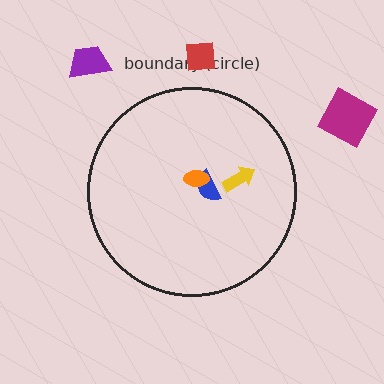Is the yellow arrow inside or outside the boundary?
Inside.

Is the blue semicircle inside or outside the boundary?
Inside.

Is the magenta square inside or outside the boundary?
Outside.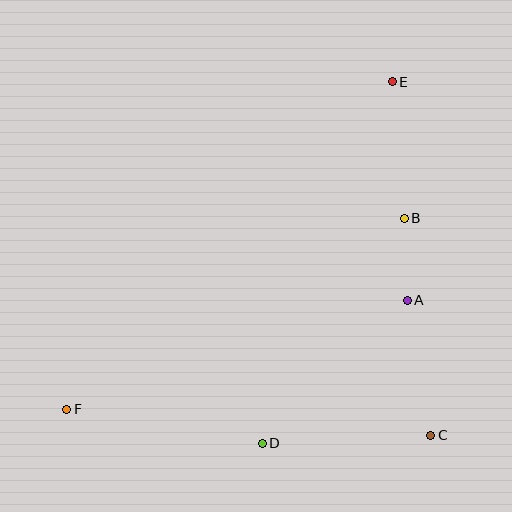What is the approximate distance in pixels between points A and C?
The distance between A and C is approximately 137 pixels.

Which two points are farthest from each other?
Points E and F are farthest from each other.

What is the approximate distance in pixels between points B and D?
The distance between B and D is approximately 266 pixels.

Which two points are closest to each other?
Points A and B are closest to each other.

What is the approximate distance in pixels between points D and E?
The distance between D and E is approximately 384 pixels.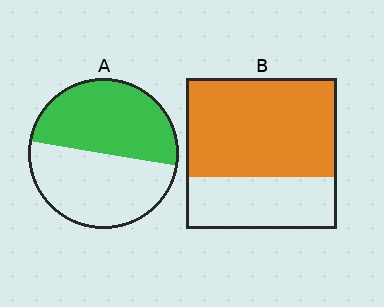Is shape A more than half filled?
Roughly half.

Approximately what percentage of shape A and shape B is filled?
A is approximately 50% and B is approximately 65%.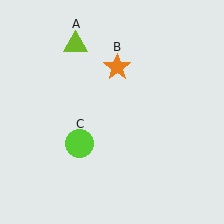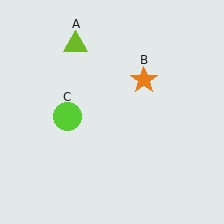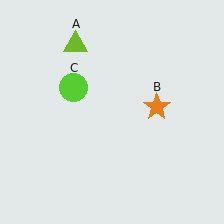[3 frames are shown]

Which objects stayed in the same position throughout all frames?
Lime triangle (object A) remained stationary.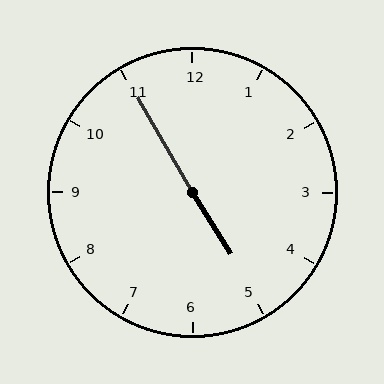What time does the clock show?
4:55.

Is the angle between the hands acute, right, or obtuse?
It is obtuse.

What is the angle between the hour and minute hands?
Approximately 178 degrees.